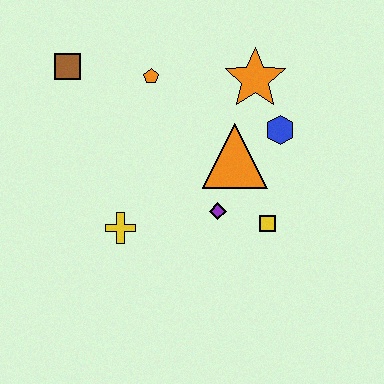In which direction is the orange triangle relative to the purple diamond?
The orange triangle is above the purple diamond.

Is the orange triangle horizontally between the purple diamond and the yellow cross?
No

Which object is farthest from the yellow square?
The brown square is farthest from the yellow square.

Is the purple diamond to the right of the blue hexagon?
No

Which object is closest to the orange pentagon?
The brown square is closest to the orange pentagon.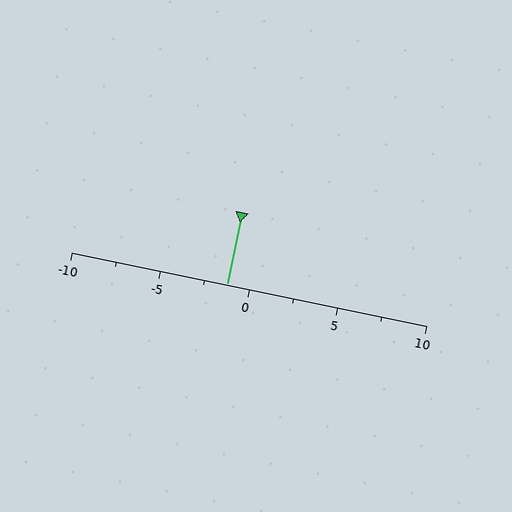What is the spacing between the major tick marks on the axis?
The major ticks are spaced 5 apart.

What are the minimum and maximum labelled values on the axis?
The axis runs from -10 to 10.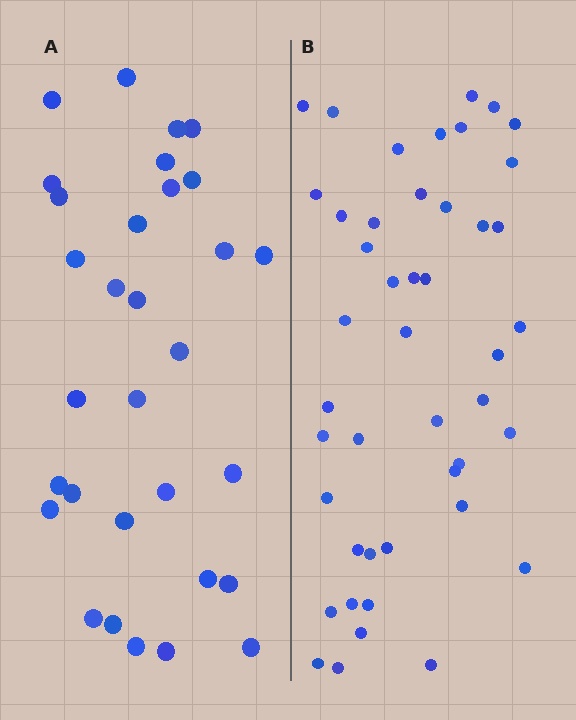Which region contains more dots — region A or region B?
Region B (the right region) has more dots.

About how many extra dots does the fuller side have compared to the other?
Region B has approximately 15 more dots than region A.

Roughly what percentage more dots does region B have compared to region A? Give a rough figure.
About 45% more.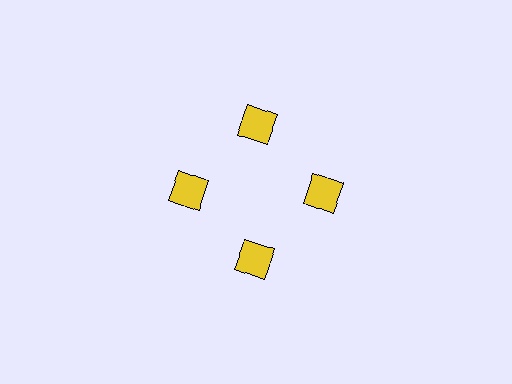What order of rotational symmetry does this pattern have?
This pattern has 4-fold rotational symmetry.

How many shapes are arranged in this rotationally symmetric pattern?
There are 4 shapes, arranged in 4 groups of 1.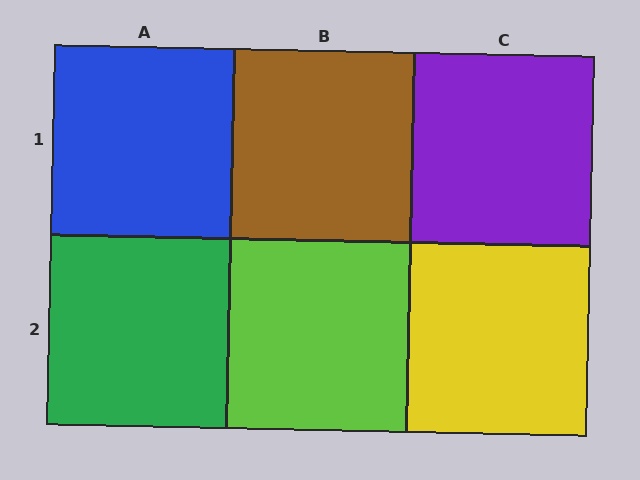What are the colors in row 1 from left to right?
Blue, brown, purple.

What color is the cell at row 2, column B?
Lime.